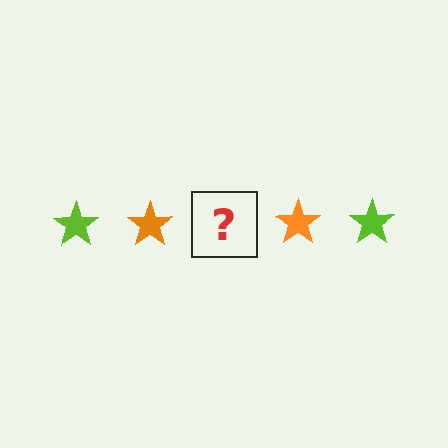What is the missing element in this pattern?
The missing element is a lime star.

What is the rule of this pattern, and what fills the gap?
The rule is that the pattern cycles through lime, orange stars. The gap should be filled with a lime star.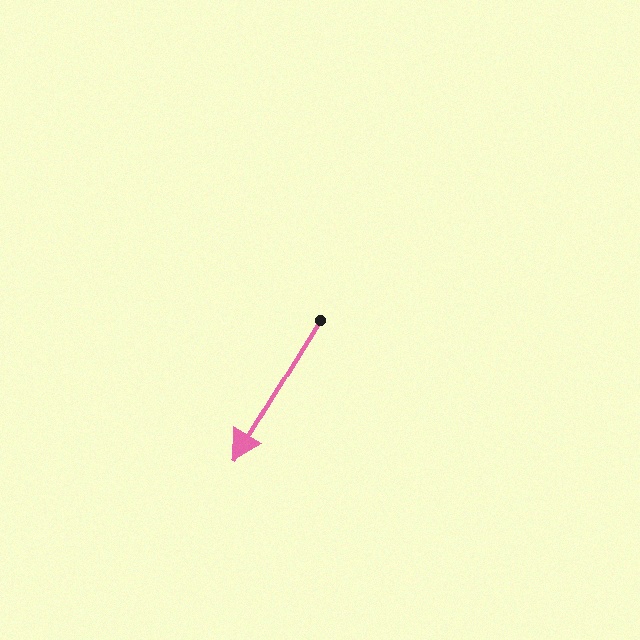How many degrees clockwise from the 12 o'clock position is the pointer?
Approximately 212 degrees.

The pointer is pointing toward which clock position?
Roughly 7 o'clock.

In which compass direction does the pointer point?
Southwest.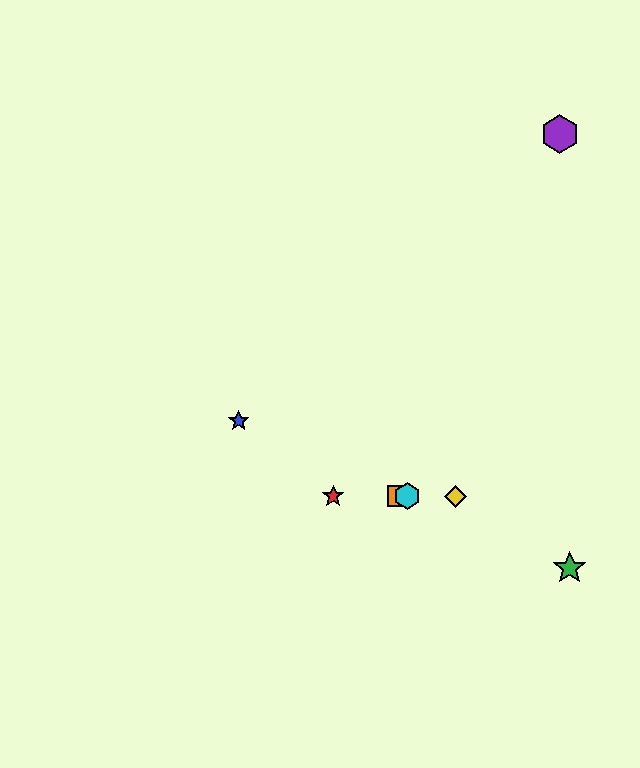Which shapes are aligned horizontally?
The red star, the yellow diamond, the orange square, the cyan hexagon are aligned horizontally.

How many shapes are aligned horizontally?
4 shapes (the red star, the yellow diamond, the orange square, the cyan hexagon) are aligned horizontally.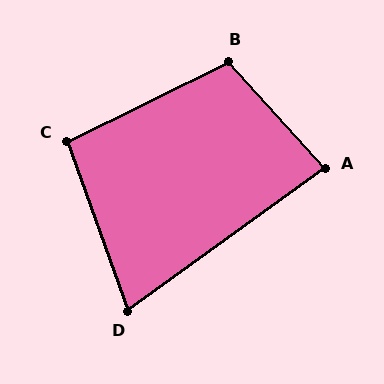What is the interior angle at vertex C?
Approximately 96 degrees (obtuse).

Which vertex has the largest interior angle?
B, at approximately 106 degrees.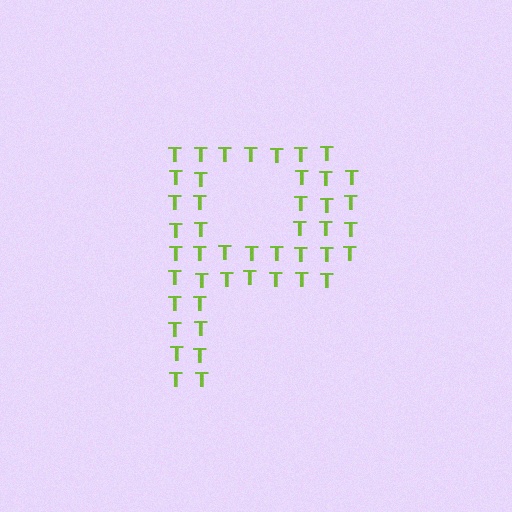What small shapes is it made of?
It is made of small letter T's.